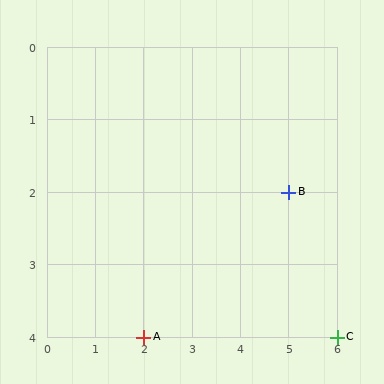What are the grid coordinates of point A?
Point A is at grid coordinates (2, 4).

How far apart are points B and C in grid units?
Points B and C are 1 column and 2 rows apart (about 2.2 grid units diagonally).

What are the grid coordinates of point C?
Point C is at grid coordinates (6, 4).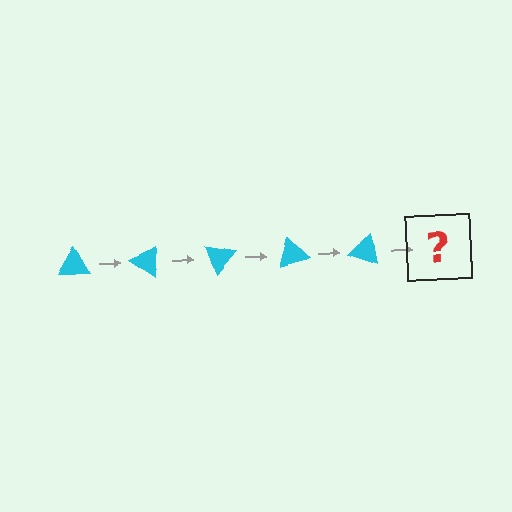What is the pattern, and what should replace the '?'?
The pattern is that the triangle rotates 35 degrees each step. The '?' should be a cyan triangle rotated 175 degrees.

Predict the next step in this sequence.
The next step is a cyan triangle rotated 175 degrees.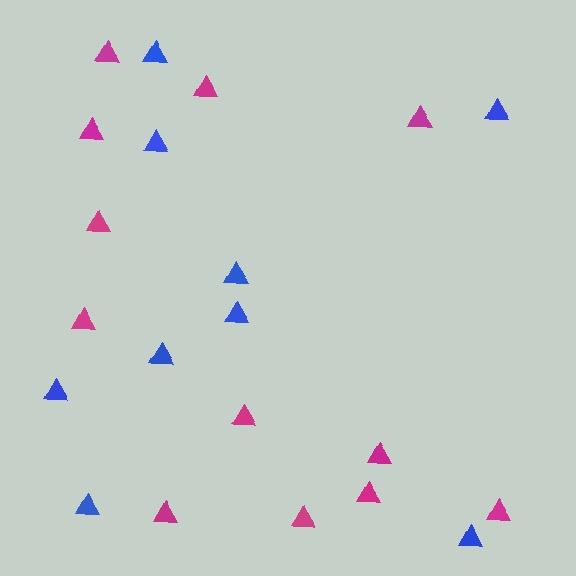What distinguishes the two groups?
There are 2 groups: one group of magenta triangles (12) and one group of blue triangles (9).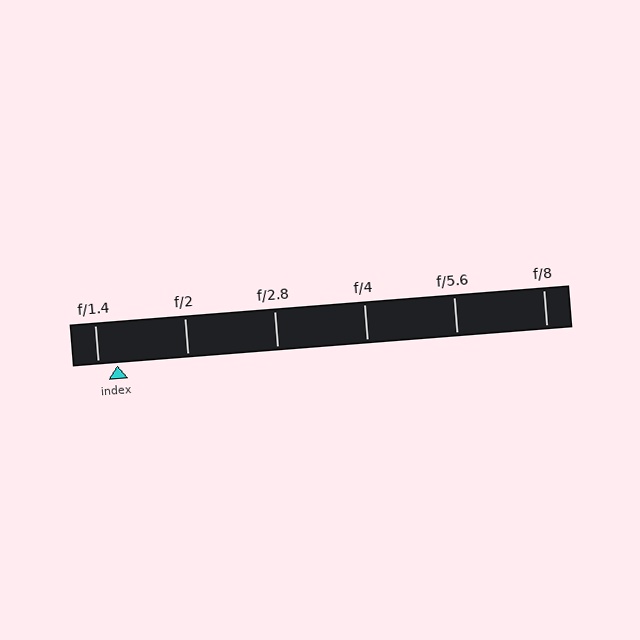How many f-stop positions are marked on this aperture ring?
There are 6 f-stop positions marked.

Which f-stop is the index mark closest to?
The index mark is closest to f/1.4.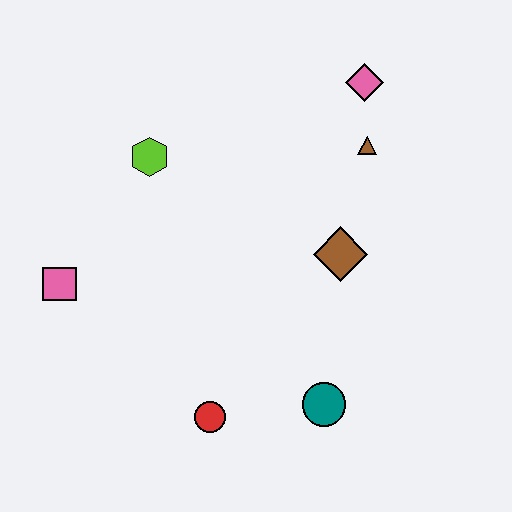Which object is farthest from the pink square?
The pink diamond is farthest from the pink square.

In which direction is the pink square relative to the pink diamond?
The pink square is to the left of the pink diamond.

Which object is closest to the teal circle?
The red circle is closest to the teal circle.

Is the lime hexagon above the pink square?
Yes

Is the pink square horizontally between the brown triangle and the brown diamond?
No